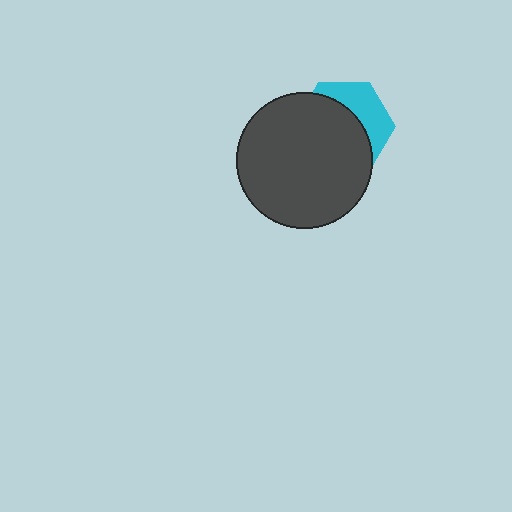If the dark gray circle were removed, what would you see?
You would see the complete cyan hexagon.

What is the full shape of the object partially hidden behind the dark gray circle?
The partially hidden object is a cyan hexagon.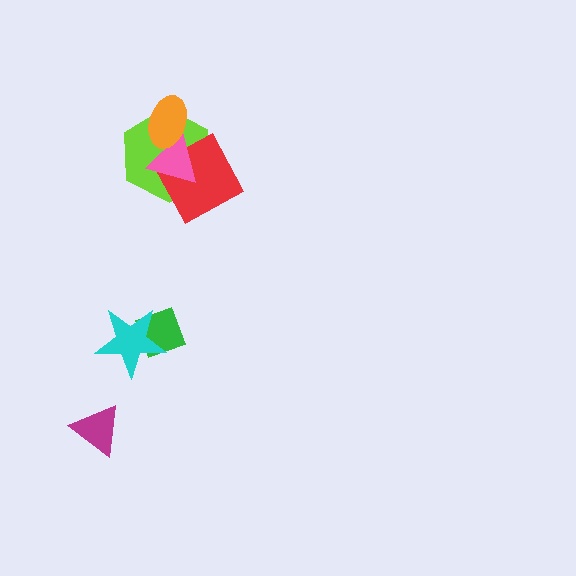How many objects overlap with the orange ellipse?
2 objects overlap with the orange ellipse.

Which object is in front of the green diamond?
The cyan star is in front of the green diamond.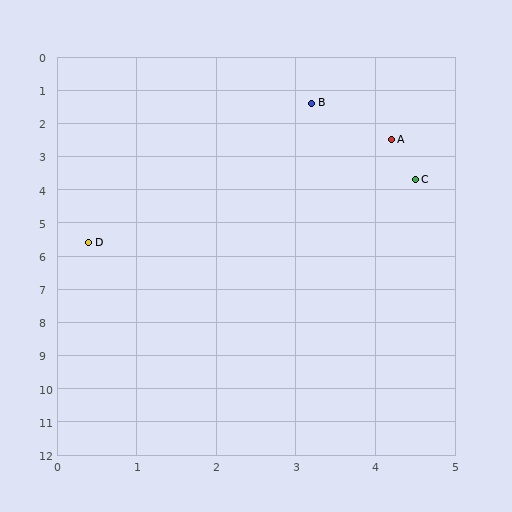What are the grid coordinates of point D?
Point D is at approximately (0.4, 5.6).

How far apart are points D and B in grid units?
Points D and B are about 5.0 grid units apart.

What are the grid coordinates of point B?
Point B is at approximately (3.2, 1.4).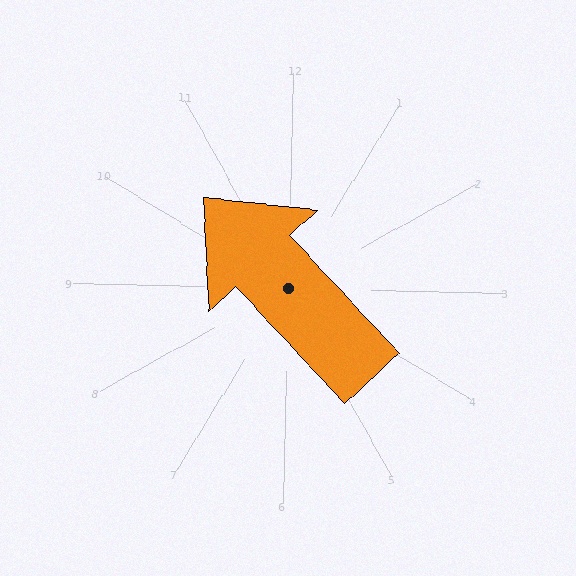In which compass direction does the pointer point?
Northwest.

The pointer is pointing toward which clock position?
Roughly 11 o'clock.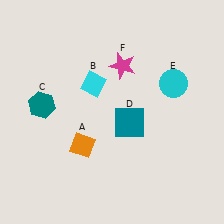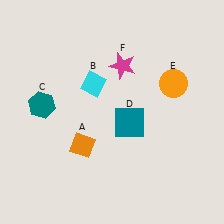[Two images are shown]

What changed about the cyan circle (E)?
In Image 1, E is cyan. In Image 2, it changed to orange.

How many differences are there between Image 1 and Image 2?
There is 1 difference between the two images.